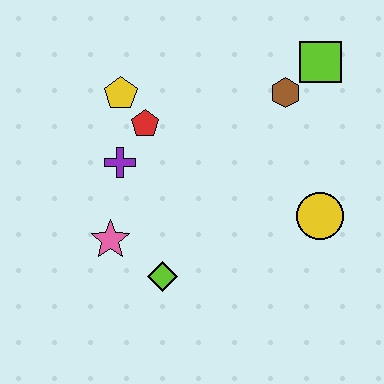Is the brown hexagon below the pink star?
No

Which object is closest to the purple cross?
The red pentagon is closest to the purple cross.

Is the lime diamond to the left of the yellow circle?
Yes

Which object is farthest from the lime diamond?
The lime square is farthest from the lime diamond.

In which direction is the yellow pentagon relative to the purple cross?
The yellow pentagon is above the purple cross.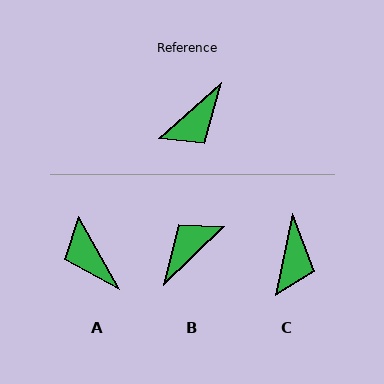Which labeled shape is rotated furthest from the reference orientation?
B, about 177 degrees away.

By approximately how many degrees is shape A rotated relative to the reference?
Approximately 102 degrees clockwise.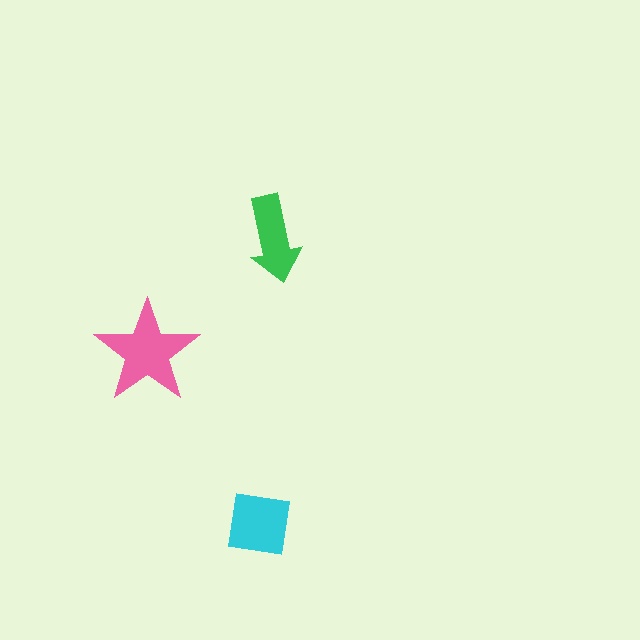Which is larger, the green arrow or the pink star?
The pink star.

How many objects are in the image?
There are 3 objects in the image.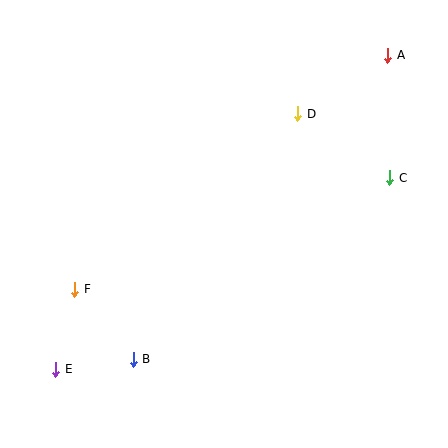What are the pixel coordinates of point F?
Point F is at (75, 289).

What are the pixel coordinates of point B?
Point B is at (133, 359).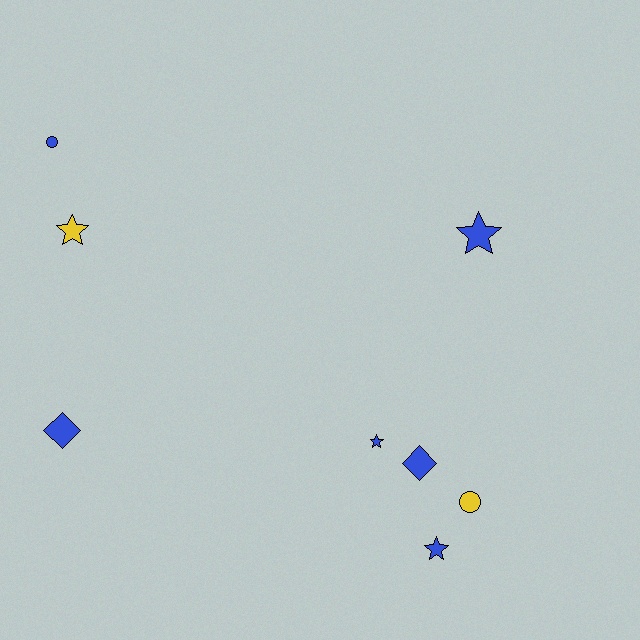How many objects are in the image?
There are 8 objects.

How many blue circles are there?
There is 1 blue circle.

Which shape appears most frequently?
Star, with 4 objects.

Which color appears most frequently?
Blue, with 6 objects.